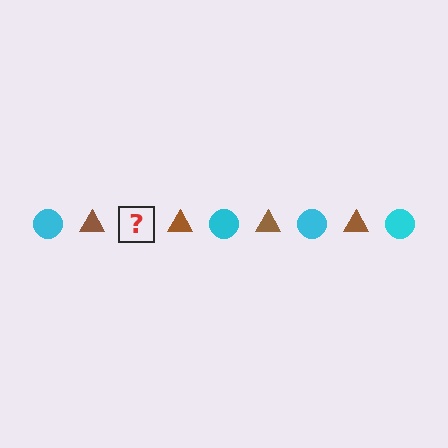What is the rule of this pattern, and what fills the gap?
The rule is that the pattern alternates between cyan circle and brown triangle. The gap should be filled with a cyan circle.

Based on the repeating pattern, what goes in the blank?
The blank should be a cyan circle.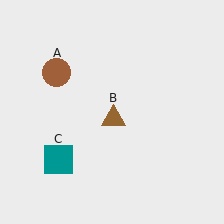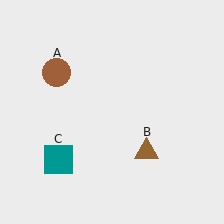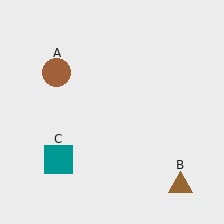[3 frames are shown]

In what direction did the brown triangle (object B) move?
The brown triangle (object B) moved down and to the right.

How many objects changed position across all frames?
1 object changed position: brown triangle (object B).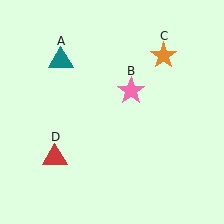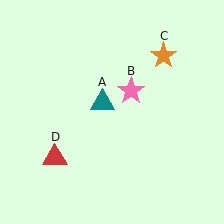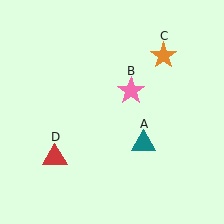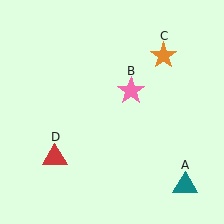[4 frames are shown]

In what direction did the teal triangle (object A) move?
The teal triangle (object A) moved down and to the right.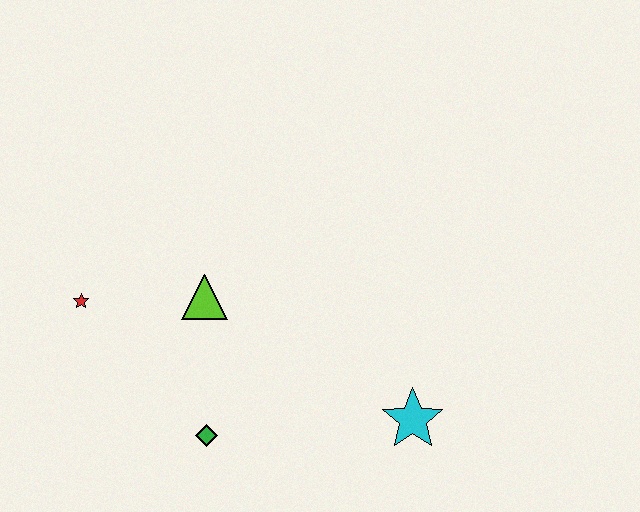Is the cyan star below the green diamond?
No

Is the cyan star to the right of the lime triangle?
Yes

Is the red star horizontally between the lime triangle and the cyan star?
No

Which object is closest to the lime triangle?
The red star is closest to the lime triangle.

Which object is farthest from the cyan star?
The red star is farthest from the cyan star.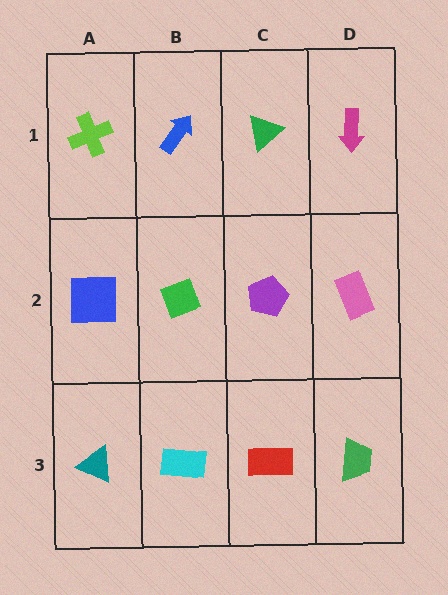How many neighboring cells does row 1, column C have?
3.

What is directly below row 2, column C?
A red rectangle.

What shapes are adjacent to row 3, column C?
A purple pentagon (row 2, column C), a cyan rectangle (row 3, column B), a green trapezoid (row 3, column D).